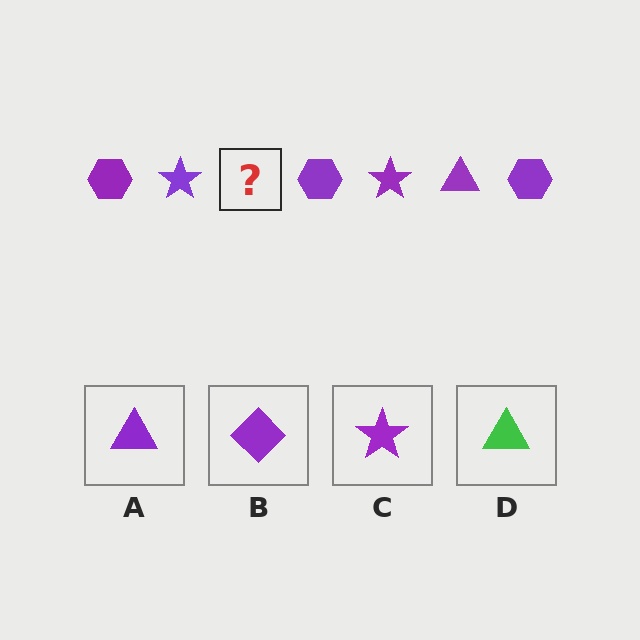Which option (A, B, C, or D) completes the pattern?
A.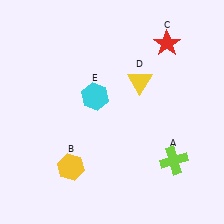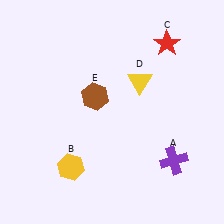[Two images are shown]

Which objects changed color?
A changed from lime to purple. E changed from cyan to brown.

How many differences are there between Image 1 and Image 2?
There are 2 differences between the two images.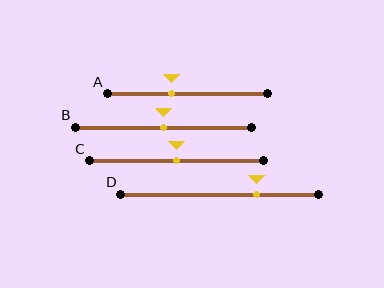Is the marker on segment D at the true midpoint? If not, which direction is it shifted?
No, the marker on segment D is shifted to the right by about 19% of the segment length.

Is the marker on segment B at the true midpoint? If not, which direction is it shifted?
Yes, the marker on segment B is at the true midpoint.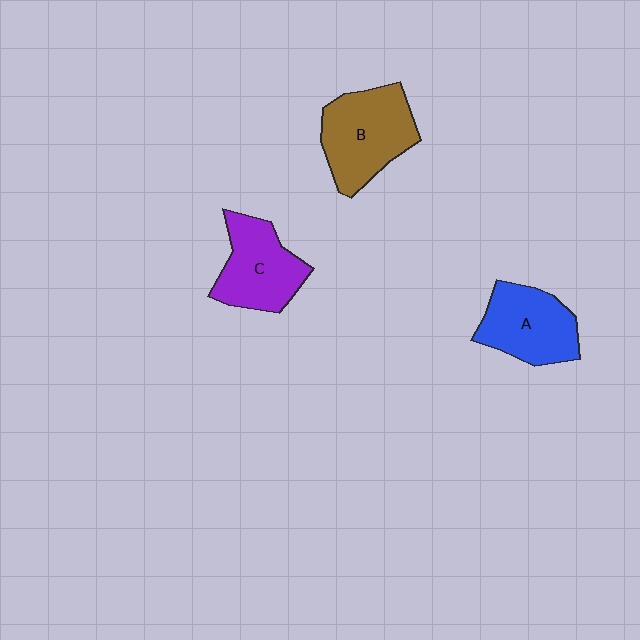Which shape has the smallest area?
Shape C (purple).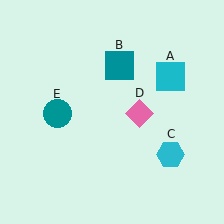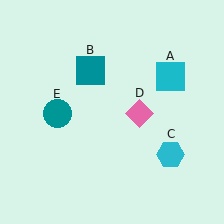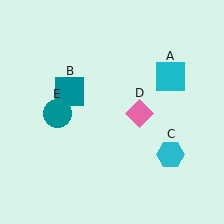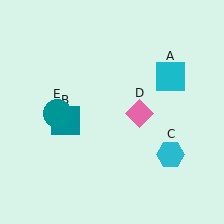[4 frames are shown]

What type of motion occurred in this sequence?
The teal square (object B) rotated counterclockwise around the center of the scene.